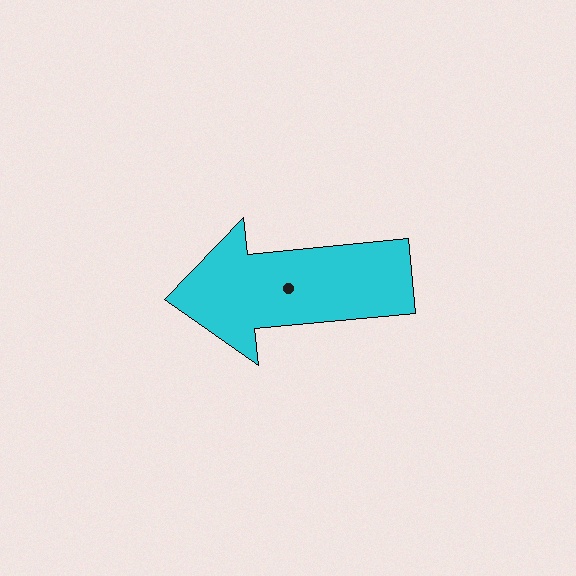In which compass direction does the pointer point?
West.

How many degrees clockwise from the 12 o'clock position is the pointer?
Approximately 264 degrees.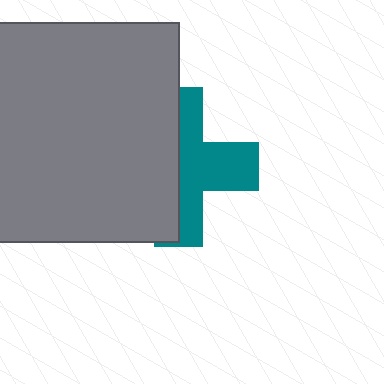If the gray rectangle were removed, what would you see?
You would see the complete teal cross.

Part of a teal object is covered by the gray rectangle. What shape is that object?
It is a cross.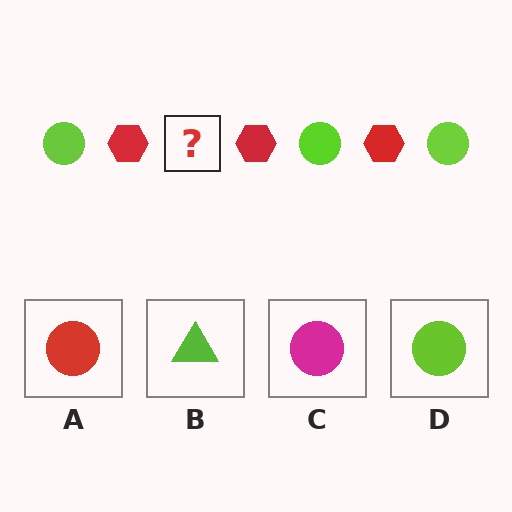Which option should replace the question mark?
Option D.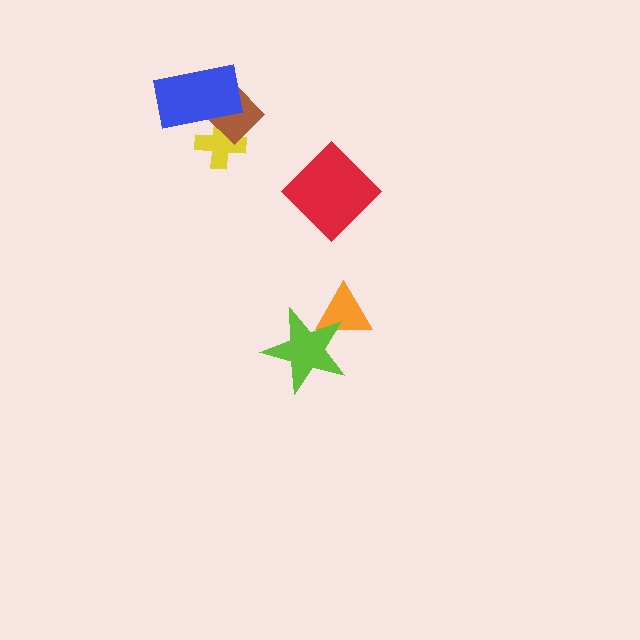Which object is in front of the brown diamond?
The blue rectangle is in front of the brown diamond.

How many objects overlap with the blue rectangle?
2 objects overlap with the blue rectangle.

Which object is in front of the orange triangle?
The lime star is in front of the orange triangle.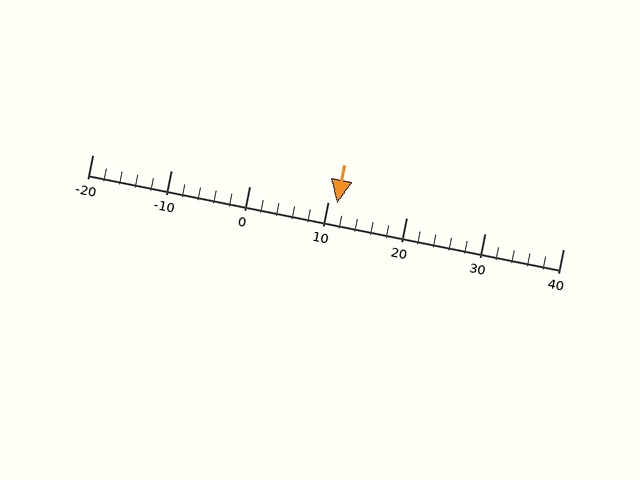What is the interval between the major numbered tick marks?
The major tick marks are spaced 10 units apart.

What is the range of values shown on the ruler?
The ruler shows values from -20 to 40.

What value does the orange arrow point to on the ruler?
The orange arrow points to approximately 11.